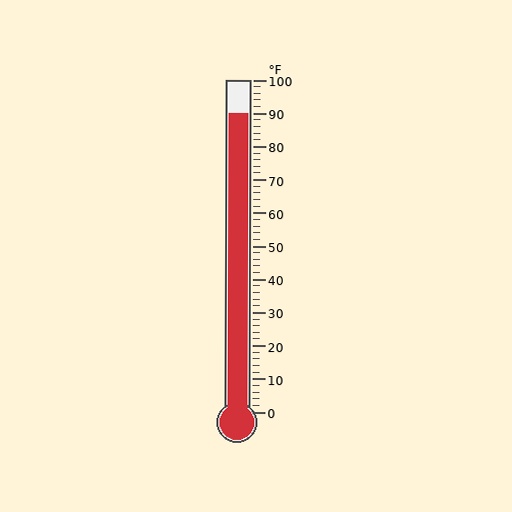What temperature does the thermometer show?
The thermometer shows approximately 90°F.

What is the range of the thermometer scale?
The thermometer scale ranges from 0°F to 100°F.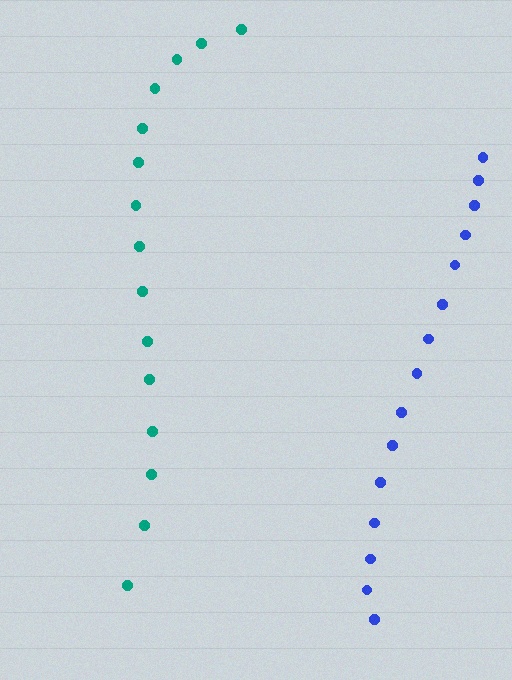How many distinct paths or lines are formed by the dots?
There are 2 distinct paths.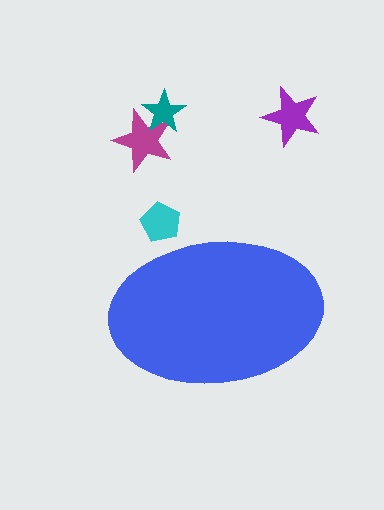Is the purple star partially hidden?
No, the purple star is fully visible.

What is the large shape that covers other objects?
A blue ellipse.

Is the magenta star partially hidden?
No, the magenta star is fully visible.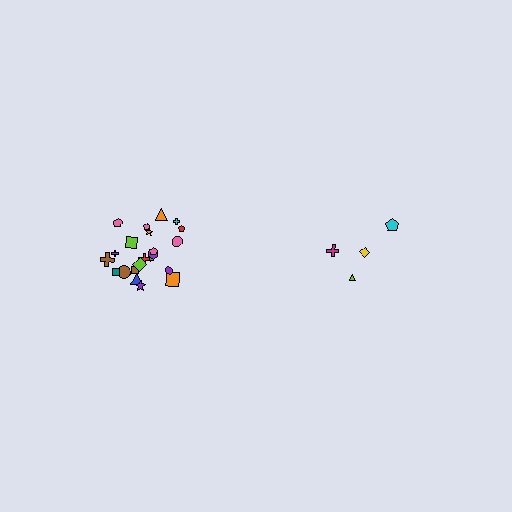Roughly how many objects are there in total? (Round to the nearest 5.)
Roughly 25 objects in total.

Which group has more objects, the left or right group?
The left group.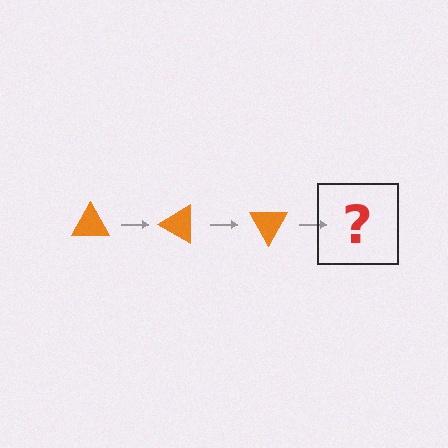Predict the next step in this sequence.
The next step is an orange triangle rotated 90 degrees.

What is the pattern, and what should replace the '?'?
The pattern is that the triangle rotates 30 degrees each step. The '?' should be an orange triangle rotated 90 degrees.